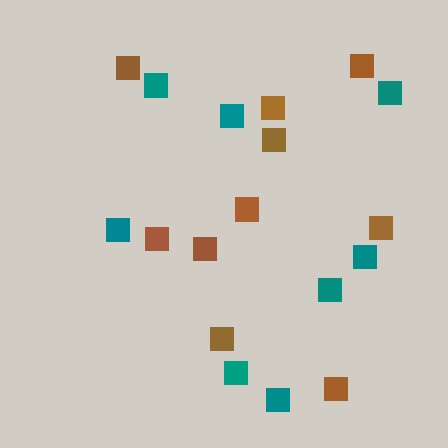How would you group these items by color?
There are 2 groups: one group of brown squares (10) and one group of teal squares (8).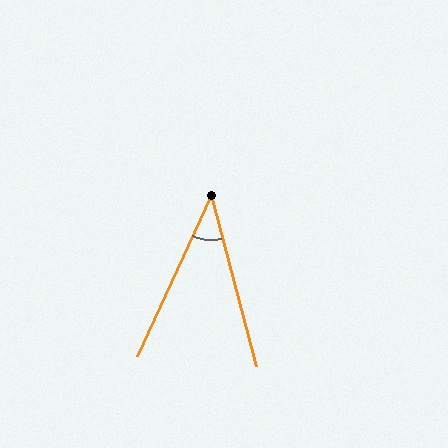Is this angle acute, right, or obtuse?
It is acute.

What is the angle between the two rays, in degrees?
Approximately 39 degrees.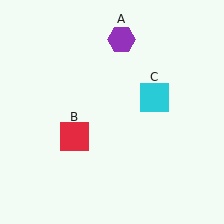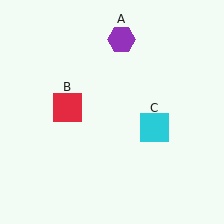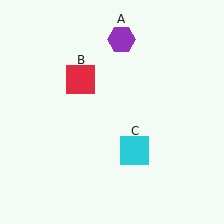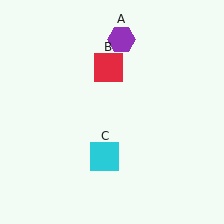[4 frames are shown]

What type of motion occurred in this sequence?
The red square (object B), cyan square (object C) rotated clockwise around the center of the scene.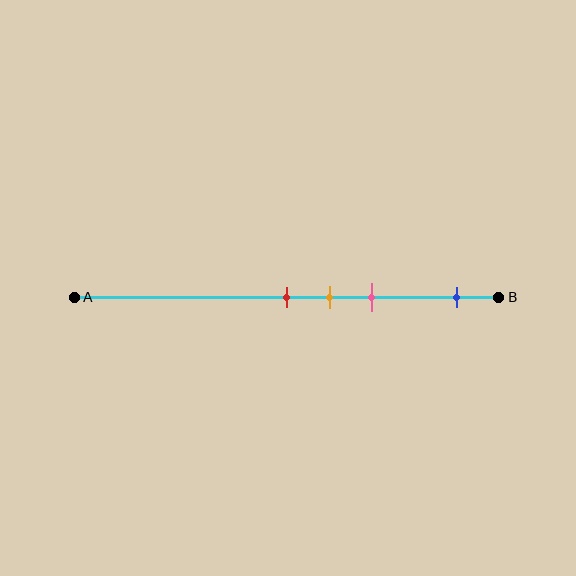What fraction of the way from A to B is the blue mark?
The blue mark is approximately 90% (0.9) of the way from A to B.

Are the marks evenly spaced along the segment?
No, the marks are not evenly spaced.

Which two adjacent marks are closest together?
The red and orange marks are the closest adjacent pair.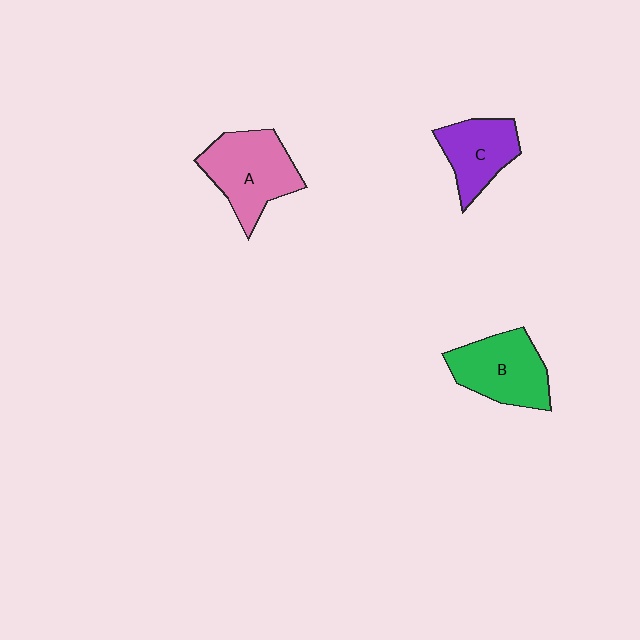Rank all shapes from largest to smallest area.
From largest to smallest: A (pink), B (green), C (purple).